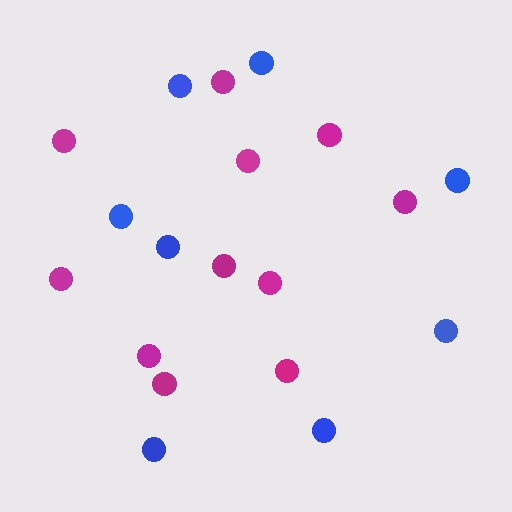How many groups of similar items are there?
There are 2 groups: one group of magenta circles (11) and one group of blue circles (8).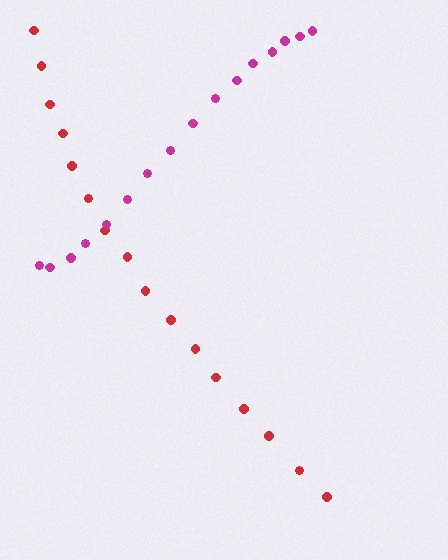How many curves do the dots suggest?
There are 2 distinct paths.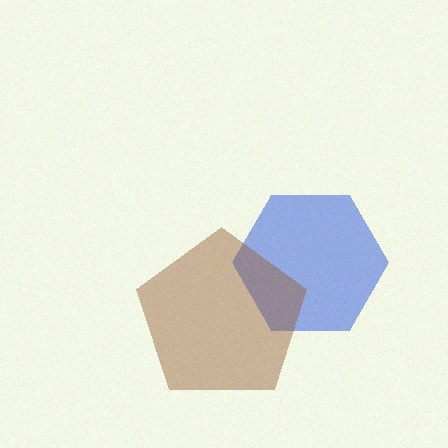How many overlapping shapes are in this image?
There are 2 overlapping shapes in the image.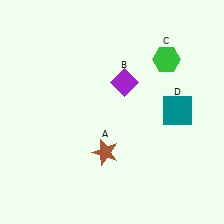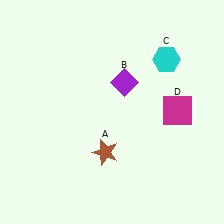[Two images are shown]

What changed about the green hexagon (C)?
In Image 1, C is green. In Image 2, it changed to cyan.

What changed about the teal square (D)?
In Image 1, D is teal. In Image 2, it changed to magenta.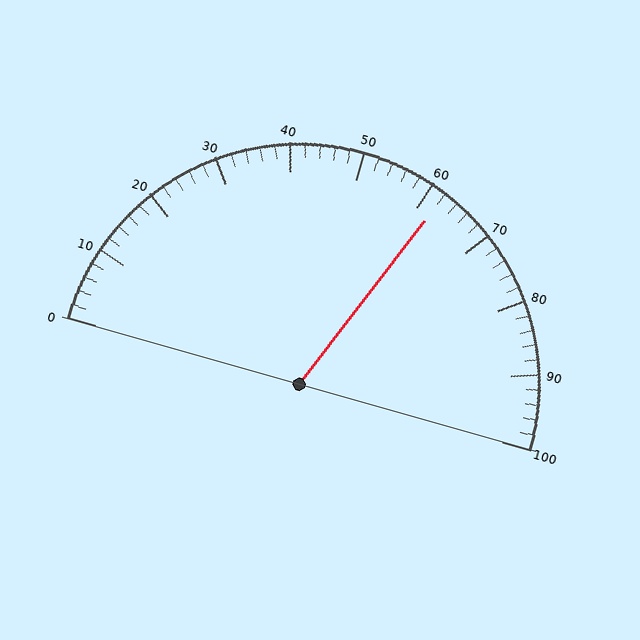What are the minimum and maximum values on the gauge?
The gauge ranges from 0 to 100.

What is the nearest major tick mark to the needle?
The nearest major tick mark is 60.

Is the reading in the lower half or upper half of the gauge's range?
The reading is in the upper half of the range (0 to 100).